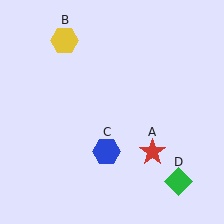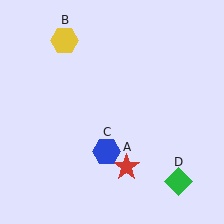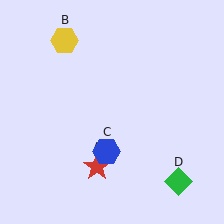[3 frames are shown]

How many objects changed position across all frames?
1 object changed position: red star (object A).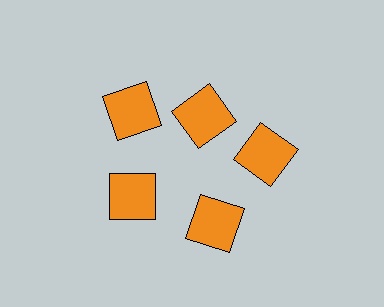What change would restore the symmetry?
The symmetry would be restored by moving it outward, back onto the ring so that all 5 squares sit at equal angles and equal distance from the center.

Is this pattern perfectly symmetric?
No. The 5 orange squares are arranged in a ring, but one element near the 1 o'clock position is pulled inward toward the center, breaking the 5-fold rotational symmetry.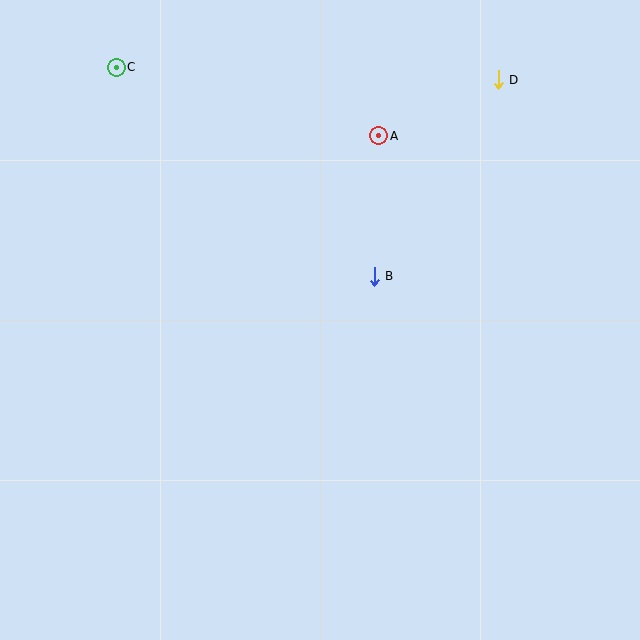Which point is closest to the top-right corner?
Point D is closest to the top-right corner.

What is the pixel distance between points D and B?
The distance between D and B is 232 pixels.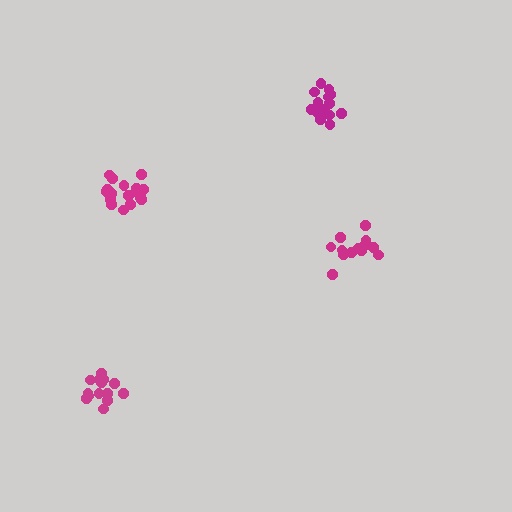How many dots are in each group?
Group 1: 14 dots, Group 2: 16 dots, Group 3: 14 dots, Group 4: 18 dots (62 total).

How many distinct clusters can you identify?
There are 4 distinct clusters.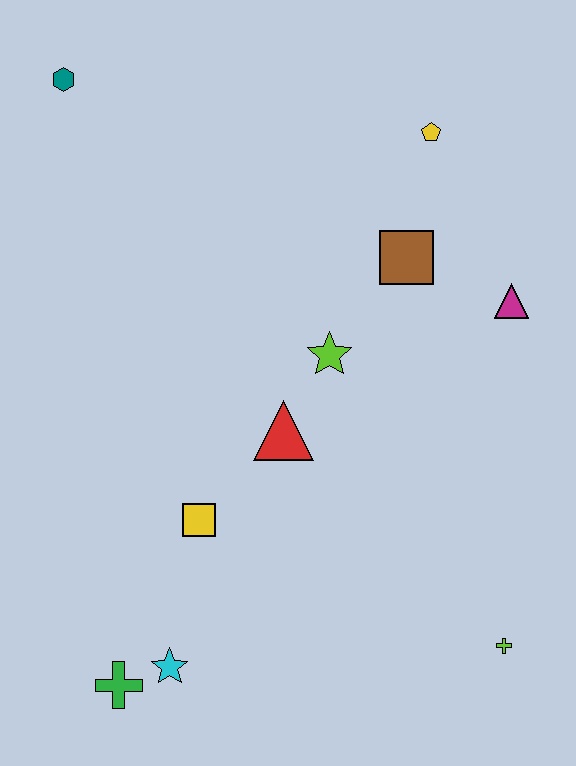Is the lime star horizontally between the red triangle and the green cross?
No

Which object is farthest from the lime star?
The green cross is farthest from the lime star.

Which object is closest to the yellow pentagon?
The brown square is closest to the yellow pentagon.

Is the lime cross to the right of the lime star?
Yes